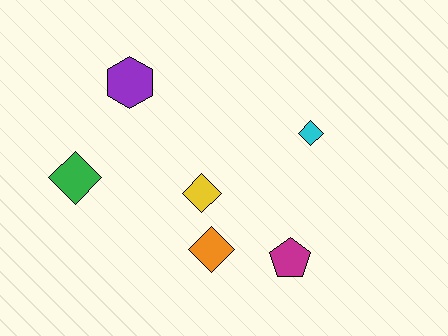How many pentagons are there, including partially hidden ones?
There is 1 pentagon.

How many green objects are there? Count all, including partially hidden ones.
There is 1 green object.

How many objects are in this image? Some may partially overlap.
There are 6 objects.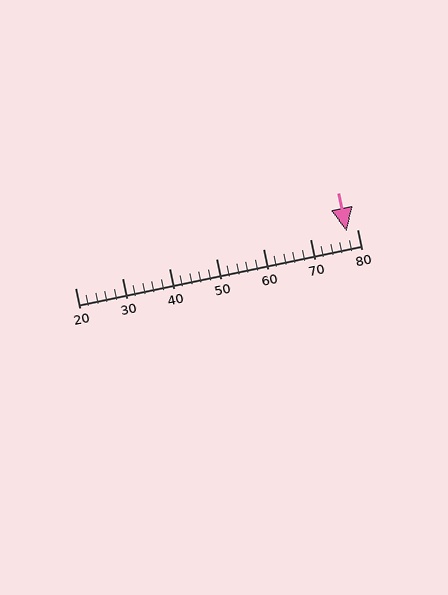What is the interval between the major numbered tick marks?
The major tick marks are spaced 10 units apart.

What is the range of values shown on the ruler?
The ruler shows values from 20 to 80.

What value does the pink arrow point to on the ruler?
The pink arrow points to approximately 78.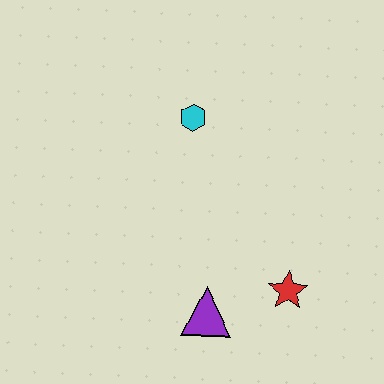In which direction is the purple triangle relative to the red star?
The purple triangle is to the left of the red star.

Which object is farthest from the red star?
The cyan hexagon is farthest from the red star.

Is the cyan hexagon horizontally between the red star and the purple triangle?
No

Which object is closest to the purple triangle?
The red star is closest to the purple triangle.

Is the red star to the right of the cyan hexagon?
Yes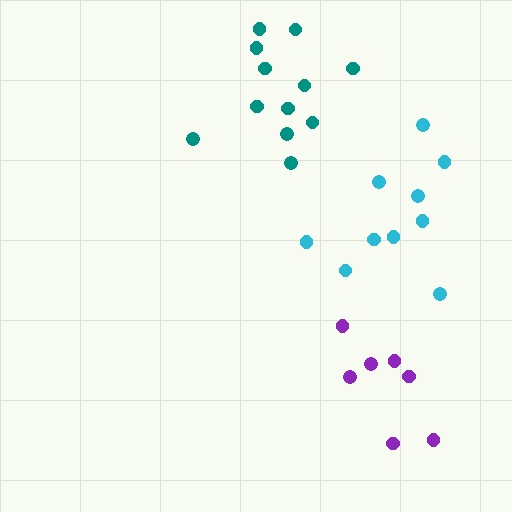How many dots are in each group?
Group 1: 10 dots, Group 2: 7 dots, Group 3: 12 dots (29 total).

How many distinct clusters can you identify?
There are 3 distinct clusters.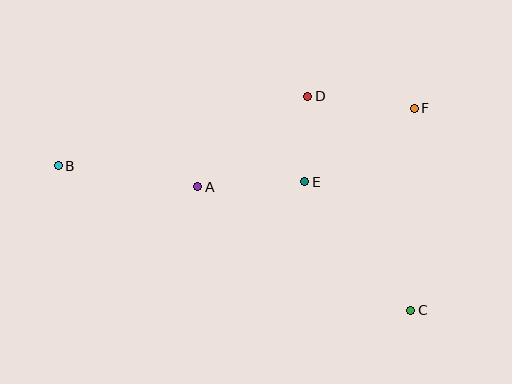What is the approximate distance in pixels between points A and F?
The distance between A and F is approximately 231 pixels.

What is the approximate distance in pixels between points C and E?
The distance between C and E is approximately 167 pixels.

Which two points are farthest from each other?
Points B and C are farthest from each other.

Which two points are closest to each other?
Points D and E are closest to each other.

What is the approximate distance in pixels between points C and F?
The distance between C and F is approximately 202 pixels.